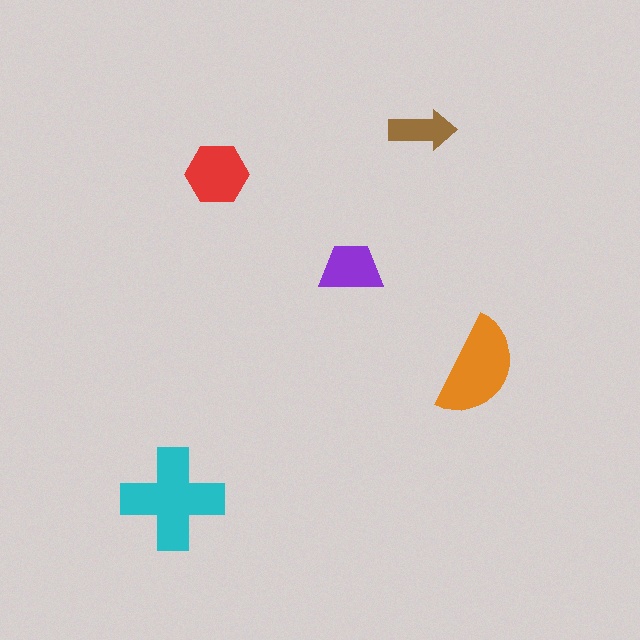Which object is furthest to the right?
The orange semicircle is rightmost.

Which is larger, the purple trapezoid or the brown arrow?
The purple trapezoid.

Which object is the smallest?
The brown arrow.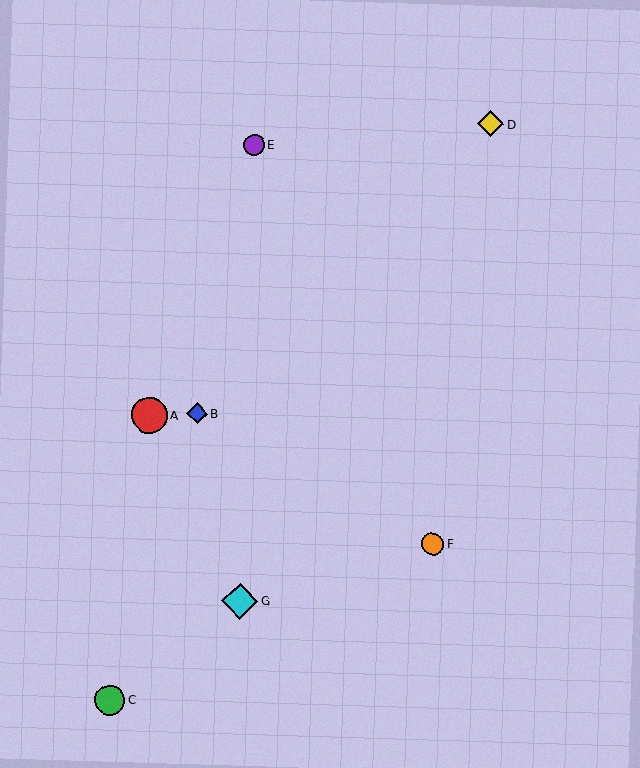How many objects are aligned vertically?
2 objects (E, G) are aligned vertically.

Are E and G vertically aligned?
Yes, both are at x≈254.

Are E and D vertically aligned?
No, E is at x≈254 and D is at x≈491.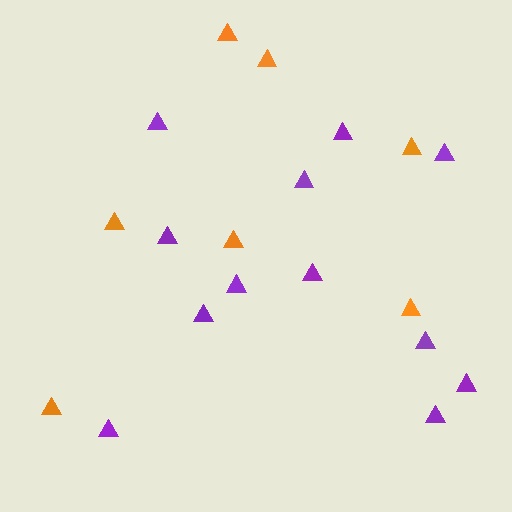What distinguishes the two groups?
There are 2 groups: one group of orange triangles (7) and one group of purple triangles (12).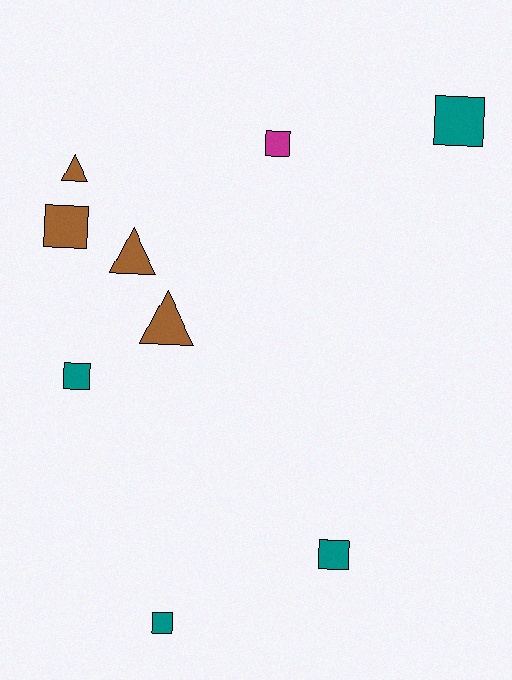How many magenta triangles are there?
There are no magenta triangles.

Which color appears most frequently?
Brown, with 4 objects.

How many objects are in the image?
There are 9 objects.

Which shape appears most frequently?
Square, with 6 objects.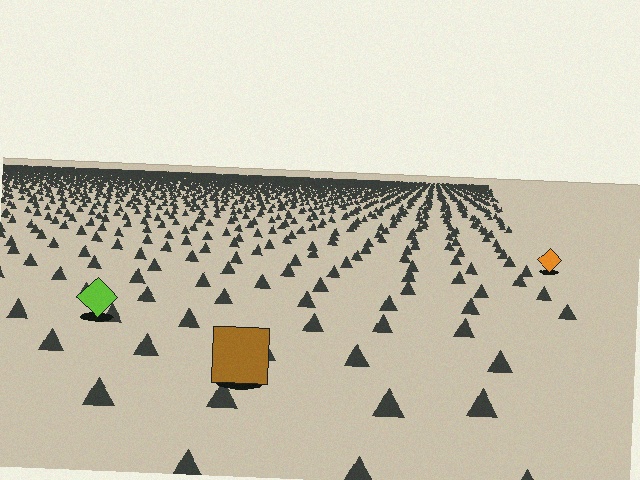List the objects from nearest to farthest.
From nearest to farthest: the brown square, the lime diamond, the orange diamond.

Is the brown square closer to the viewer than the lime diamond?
Yes. The brown square is closer — you can tell from the texture gradient: the ground texture is coarser near it.